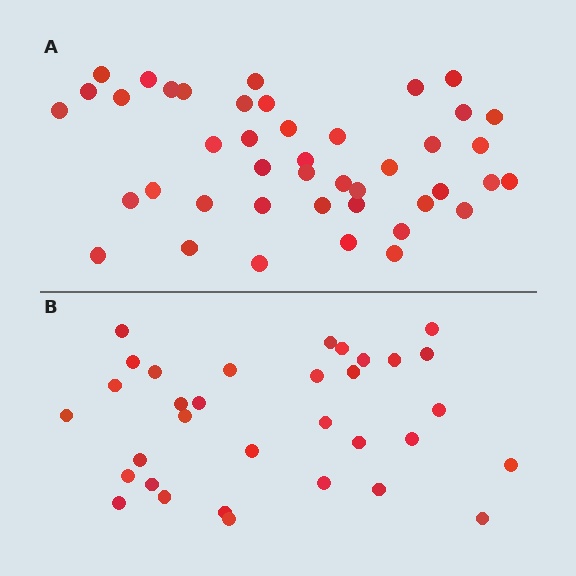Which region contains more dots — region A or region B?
Region A (the top region) has more dots.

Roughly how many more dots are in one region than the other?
Region A has roughly 10 or so more dots than region B.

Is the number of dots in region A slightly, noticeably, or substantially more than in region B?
Region A has noticeably more, but not dramatically so. The ratio is roughly 1.3 to 1.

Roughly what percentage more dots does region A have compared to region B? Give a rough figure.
About 30% more.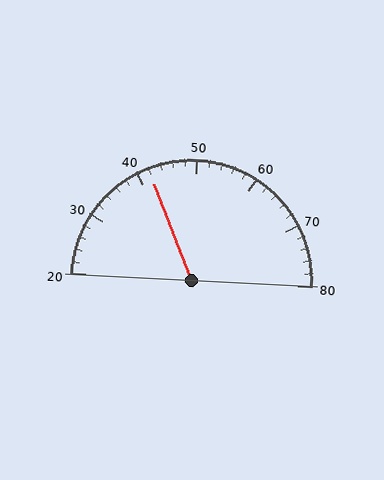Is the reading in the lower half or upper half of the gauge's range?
The reading is in the lower half of the range (20 to 80).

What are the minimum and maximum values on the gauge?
The gauge ranges from 20 to 80.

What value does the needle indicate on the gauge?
The needle indicates approximately 42.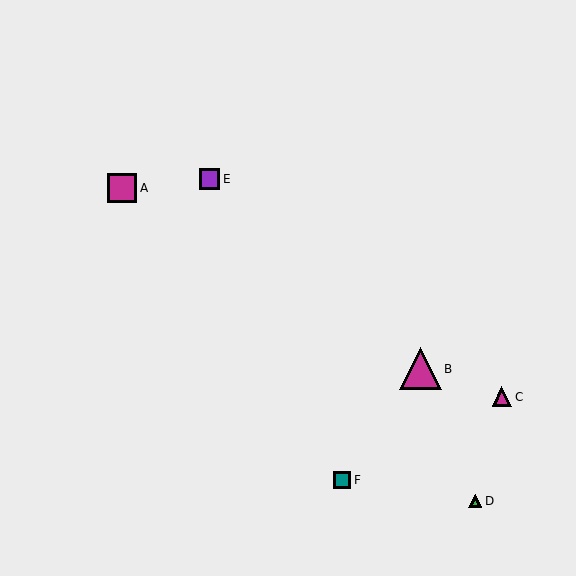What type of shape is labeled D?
Shape D is a green triangle.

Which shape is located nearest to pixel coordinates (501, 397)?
The magenta triangle (labeled C) at (502, 397) is nearest to that location.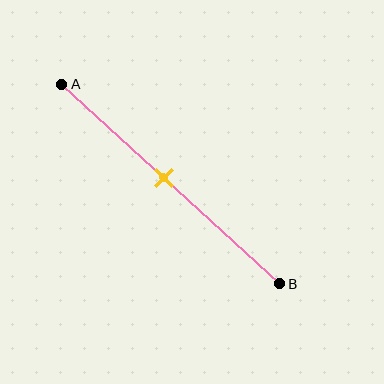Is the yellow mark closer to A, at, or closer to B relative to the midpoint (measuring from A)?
The yellow mark is closer to point A than the midpoint of segment AB.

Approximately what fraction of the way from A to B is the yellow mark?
The yellow mark is approximately 45% of the way from A to B.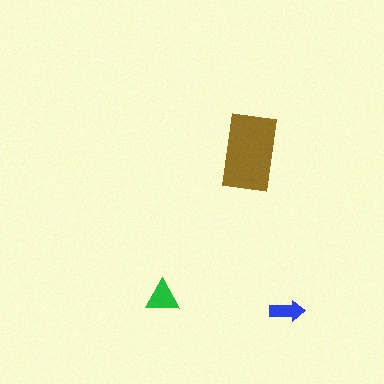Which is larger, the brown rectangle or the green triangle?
The brown rectangle.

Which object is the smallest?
The blue arrow.